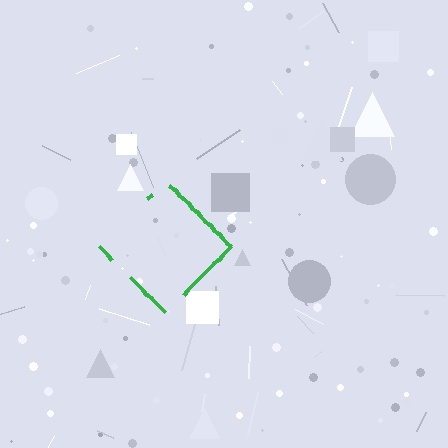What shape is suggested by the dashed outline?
The dashed outline suggests a diamond.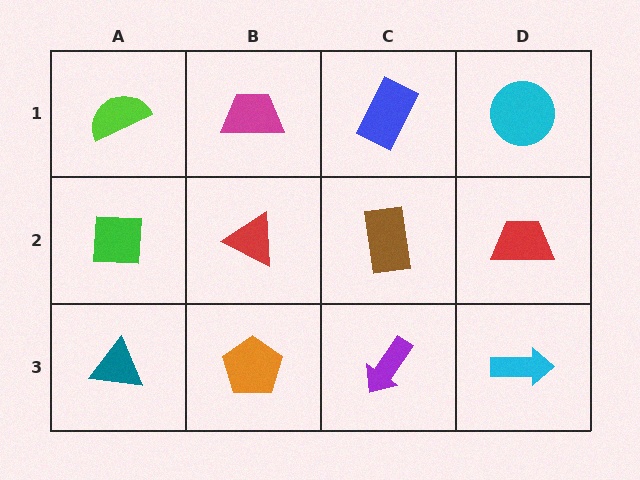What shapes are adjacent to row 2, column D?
A cyan circle (row 1, column D), a cyan arrow (row 3, column D), a brown rectangle (row 2, column C).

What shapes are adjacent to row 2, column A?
A lime semicircle (row 1, column A), a teal triangle (row 3, column A), a red triangle (row 2, column B).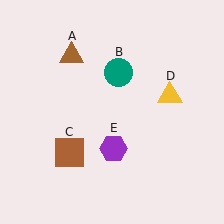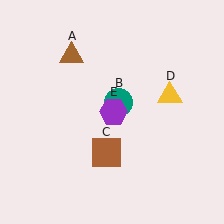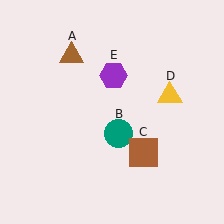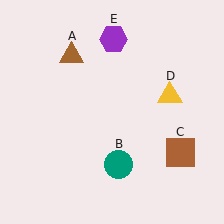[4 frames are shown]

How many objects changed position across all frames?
3 objects changed position: teal circle (object B), brown square (object C), purple hexagon (object E).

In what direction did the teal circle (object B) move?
The teal circle (object B) moved down.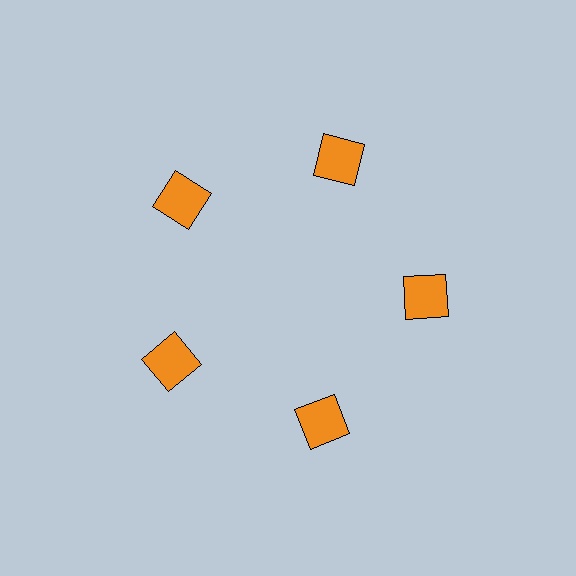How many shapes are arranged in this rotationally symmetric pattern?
There are 5 shapes, arranged in 5 groups of 1.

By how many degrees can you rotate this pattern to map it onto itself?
The pattern maps onto itself every 72 degrees of rotation.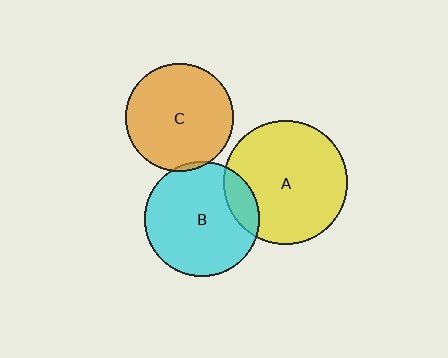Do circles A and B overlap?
Yes.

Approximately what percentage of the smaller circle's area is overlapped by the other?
Approximately 15%.